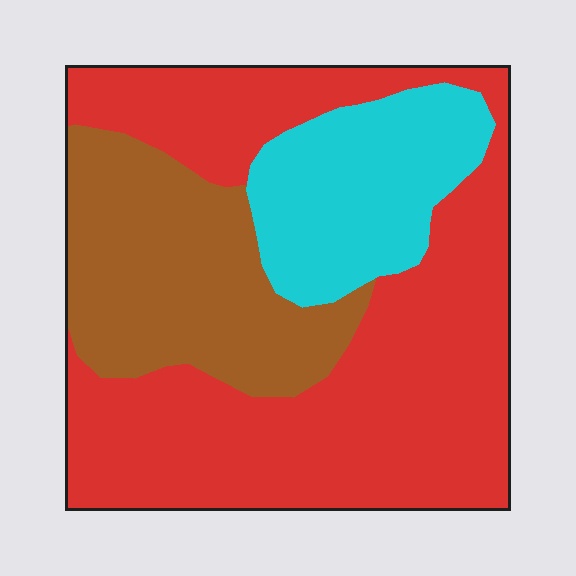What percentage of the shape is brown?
Brown takes up about one quarter (1/4) of the shape.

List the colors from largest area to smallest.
From largest to smallest: red, brown, cyan.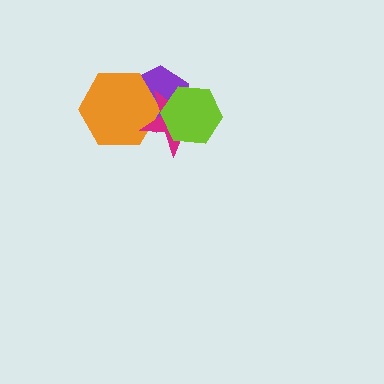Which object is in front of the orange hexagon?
The magenta star is in front of the orange hexagon.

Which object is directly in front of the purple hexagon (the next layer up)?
The orange hexagon is directly in front of the purple hexagon.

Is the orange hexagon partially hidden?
Yes, it is partially covered by another shape.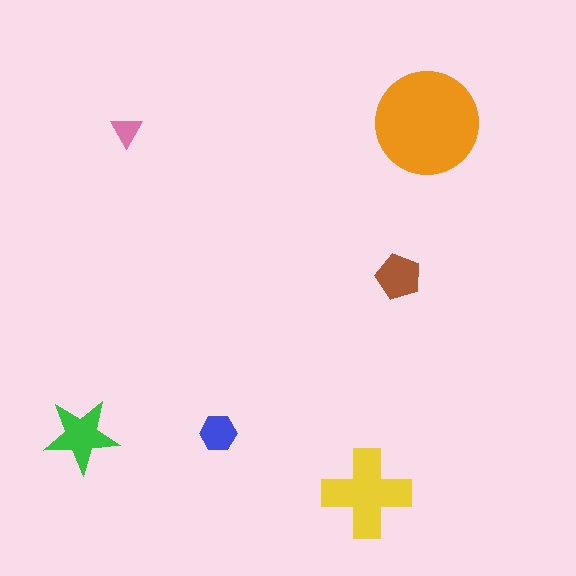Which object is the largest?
The orange circle.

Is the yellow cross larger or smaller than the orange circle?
Smaller.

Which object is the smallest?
The pink triangle.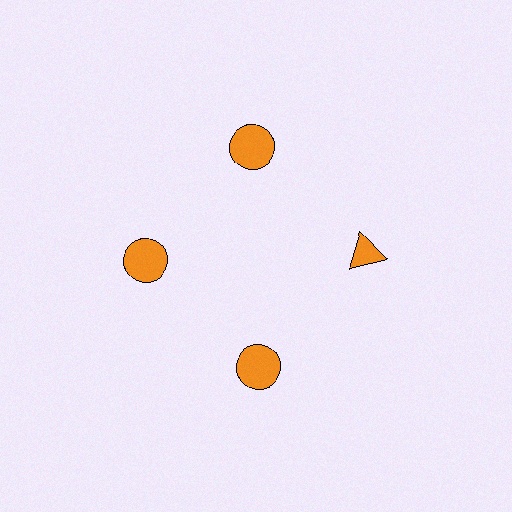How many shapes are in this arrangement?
There are 4 shapes arranged in a ring pattern.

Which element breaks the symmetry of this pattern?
The orange triangle at roughly the 3 o'clock position breaks the symmetry. All other shapes are orange circles.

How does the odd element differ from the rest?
It has a different shape: triangle instead of circle.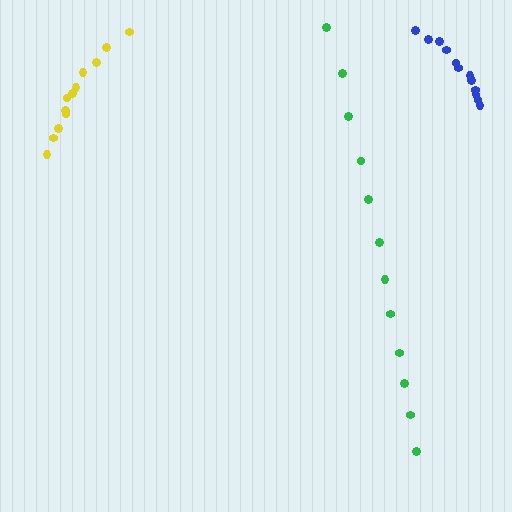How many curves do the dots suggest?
There are 3 distinct paths.